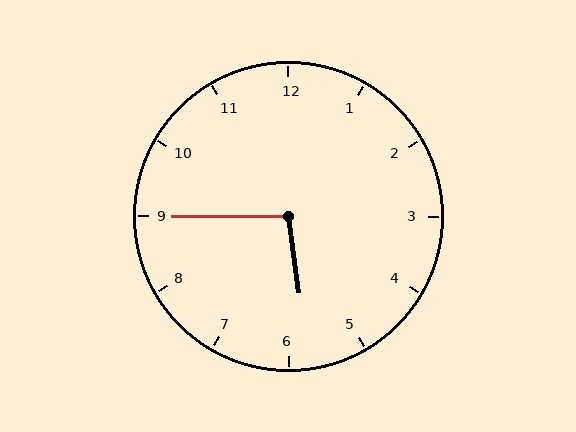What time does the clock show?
5:45.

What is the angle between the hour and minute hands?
Approximately 98 degrees.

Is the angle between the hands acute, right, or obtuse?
It is obtuse.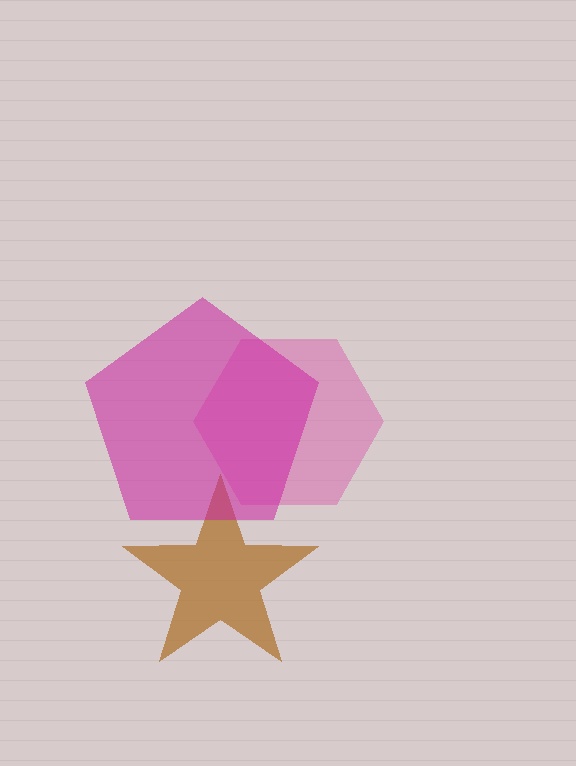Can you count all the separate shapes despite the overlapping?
Yes, there are 3 separate shapes.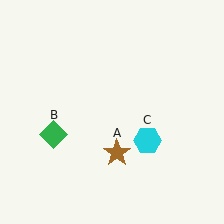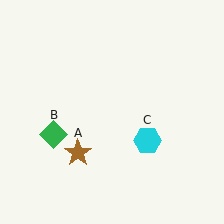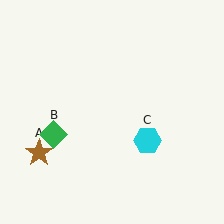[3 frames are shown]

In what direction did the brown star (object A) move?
The brown star (object A) moved left.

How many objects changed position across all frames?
1 object changed position: brown star (object A).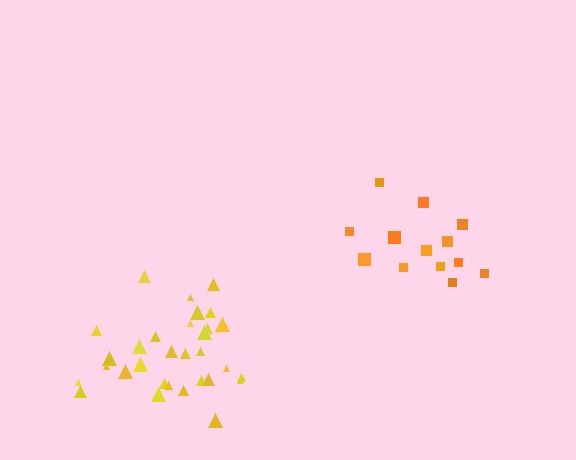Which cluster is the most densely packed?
Yellow.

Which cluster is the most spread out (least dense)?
Orange.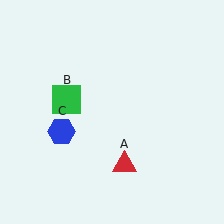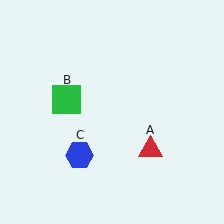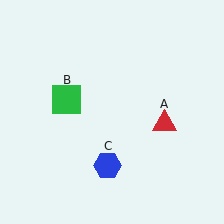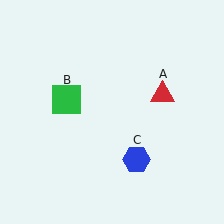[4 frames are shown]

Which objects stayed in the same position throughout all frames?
Green square (object B) remained stationary.